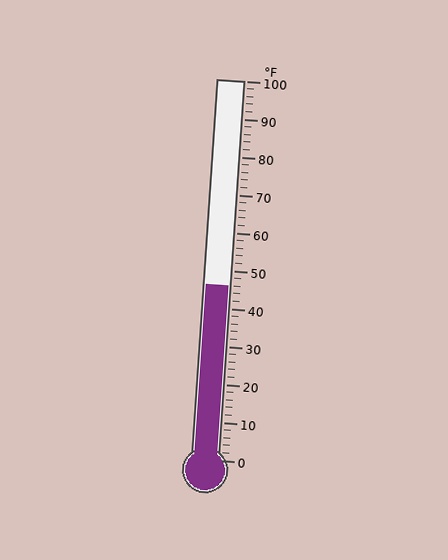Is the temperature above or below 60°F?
The temperature is below 60°F.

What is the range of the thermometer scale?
The thermometer scale ranges from 0°F to 100°F.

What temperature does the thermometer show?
The thermometer shows approximately 46°F.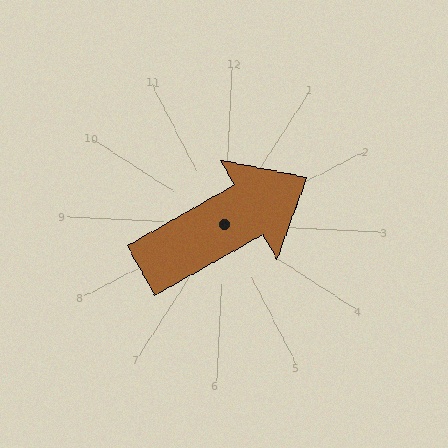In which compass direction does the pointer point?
Northeast.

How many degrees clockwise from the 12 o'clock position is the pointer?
Approximately 58 degrees.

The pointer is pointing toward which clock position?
Roughly 2 o'clock.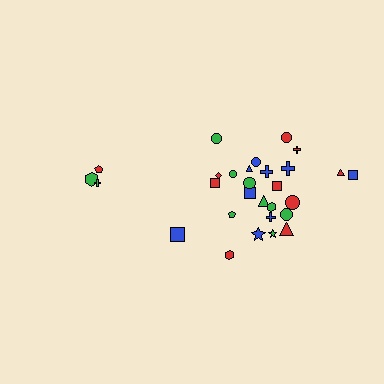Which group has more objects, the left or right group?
The right group.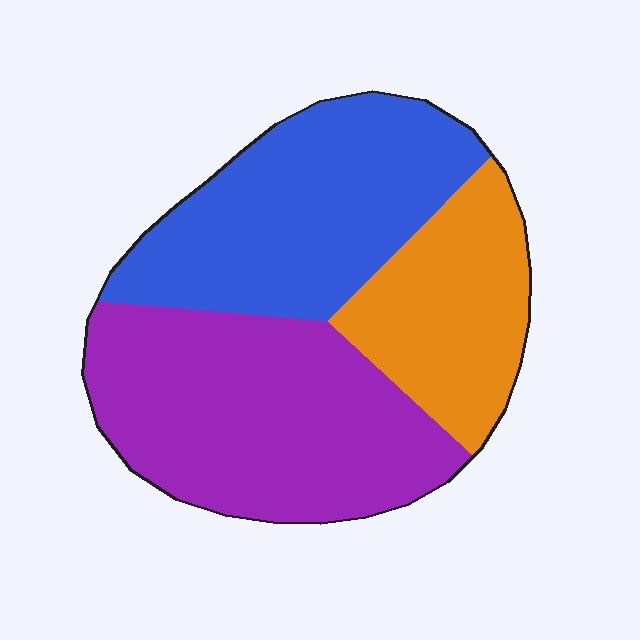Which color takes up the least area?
Orange, at roughly 25%.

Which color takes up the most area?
Purple, at roughly 40%.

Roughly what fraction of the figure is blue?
Blue takes up about one third (1/3) of the figure.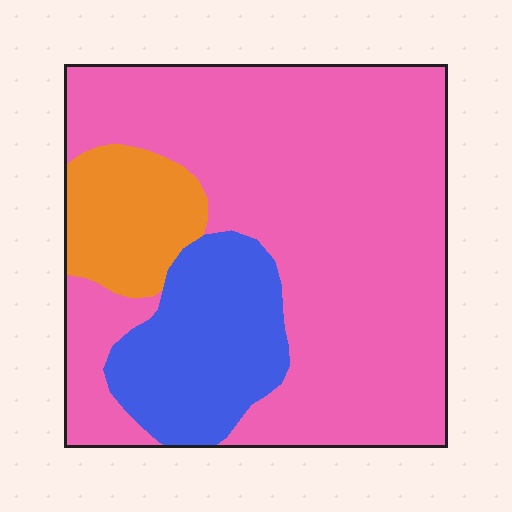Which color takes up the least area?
Orange, at roughly 10%.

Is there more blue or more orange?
Blue.